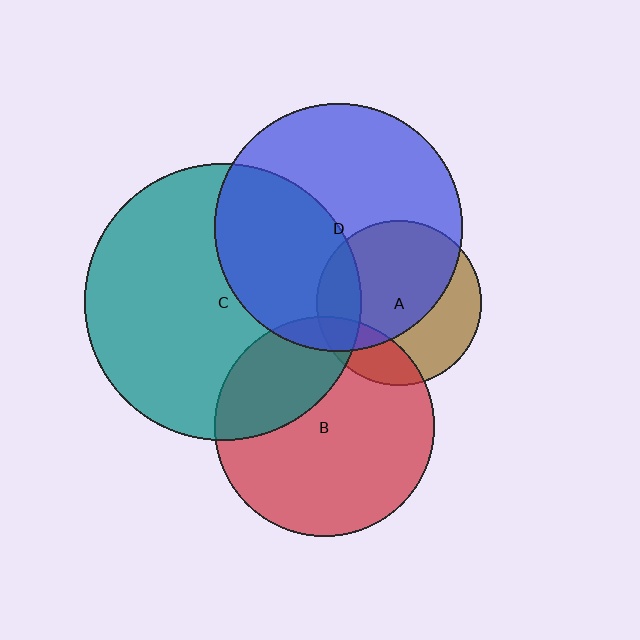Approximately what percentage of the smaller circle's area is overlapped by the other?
Approximately 10%.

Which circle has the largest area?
Circle C (teal).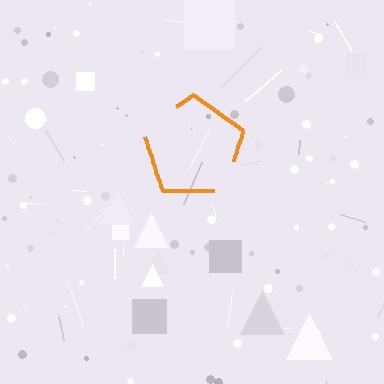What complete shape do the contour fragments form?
The contour fragments form a pentagon.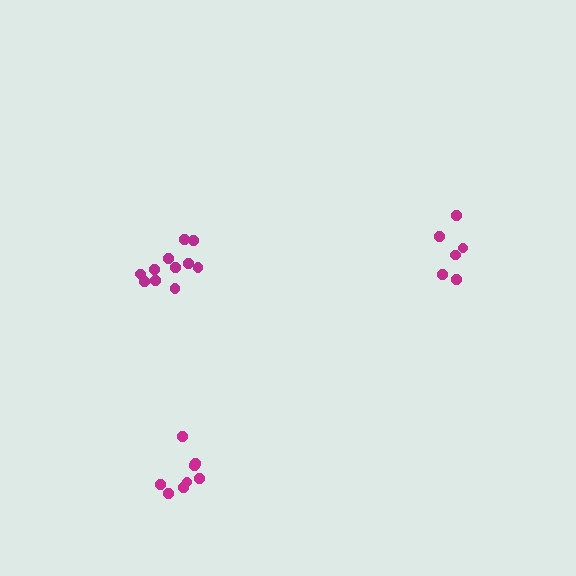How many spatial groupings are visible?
There are 3 spatial groupings.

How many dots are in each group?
Group 1: 11 dots, Group 2: 6 dots, Group 3: 8 dots (25 total).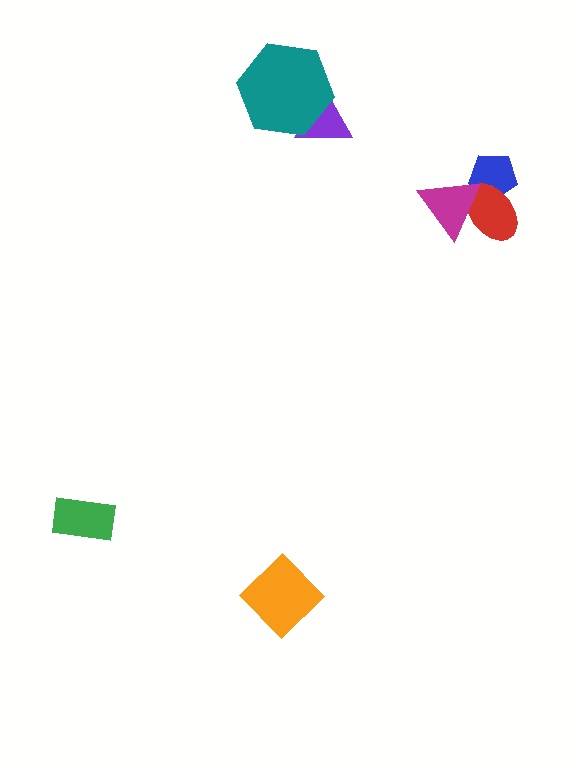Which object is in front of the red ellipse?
The magenta triangle is in front of the red ellipse.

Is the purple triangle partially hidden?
Yes, it is partially covered by another shape.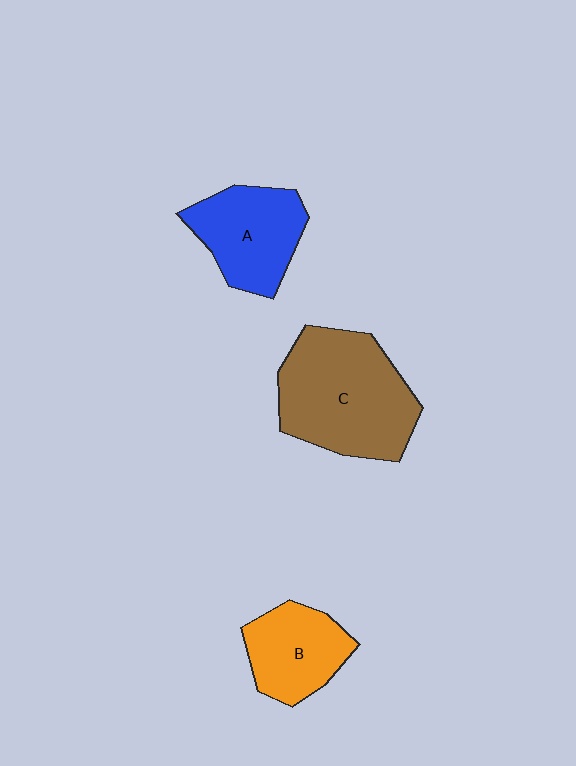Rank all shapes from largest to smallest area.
From largest to smallest: C (brown), A (blue), B (orange).